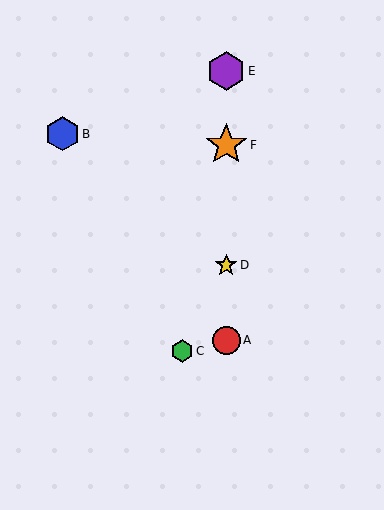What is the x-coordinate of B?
Object B is at x≈62.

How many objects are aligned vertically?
4 objects (A, D, E, F) are aligned vertically.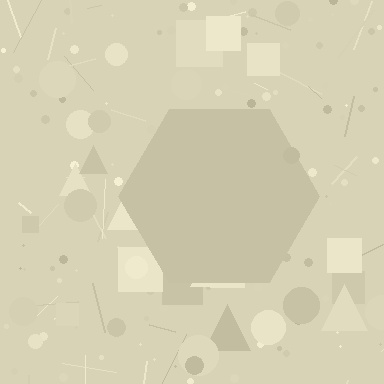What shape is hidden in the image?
A hexagon is hidden in the image.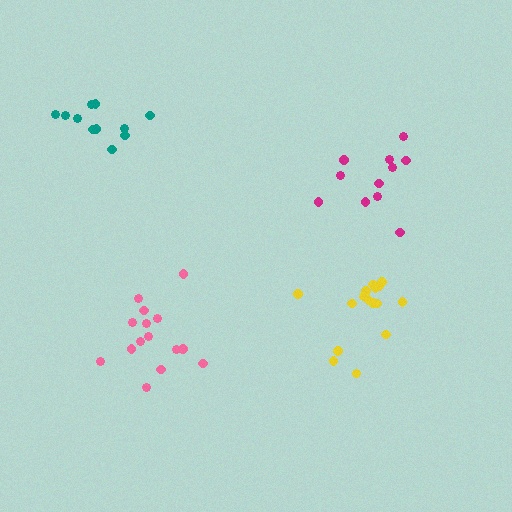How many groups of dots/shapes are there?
There are 4 groups.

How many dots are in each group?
Group 1: 11 dots, Group 2: 11 dots, Group 3: 15 dots, Group 4: 16 dots (53 total).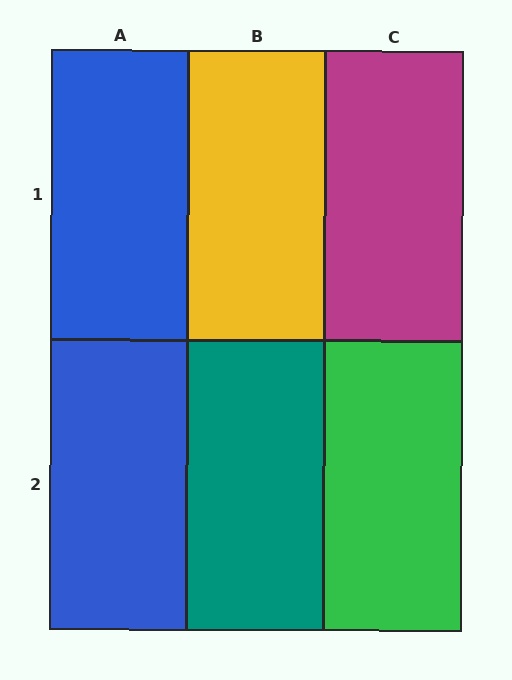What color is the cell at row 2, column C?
Green.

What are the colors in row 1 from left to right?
Blue, yellow, magenta.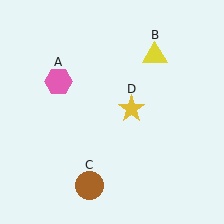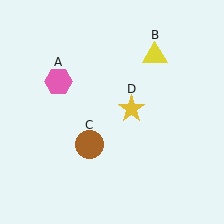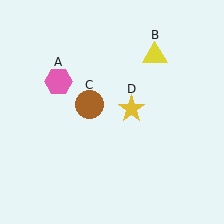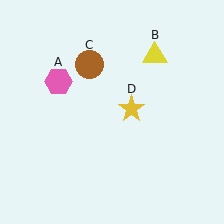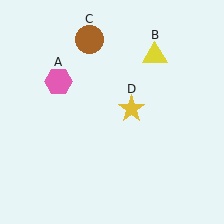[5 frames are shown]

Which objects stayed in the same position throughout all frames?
Pink hexagon (object A) and yellow triangle (object B) and yellow star (object D) remained stationary.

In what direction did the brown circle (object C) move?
The brown circle (object C) moved up.